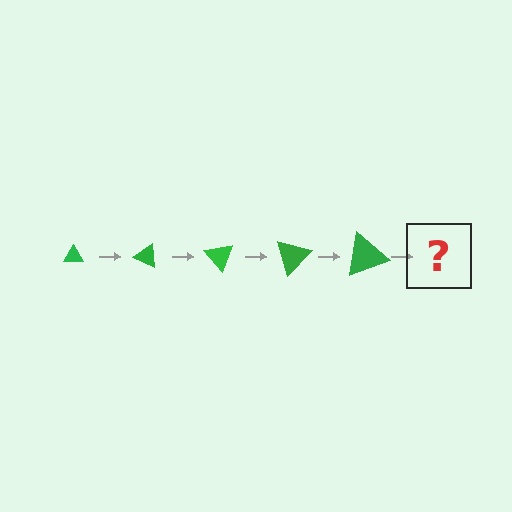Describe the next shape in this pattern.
It should be a triangle, larger than the previous one and rotated 125 degrees from the start.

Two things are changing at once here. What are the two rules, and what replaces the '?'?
The two rules are that the triangle grows larger each step and it rotates 25 degrees each step. The '?' should be a triangle, larger than the previous one and rotated 125 degrees from the start.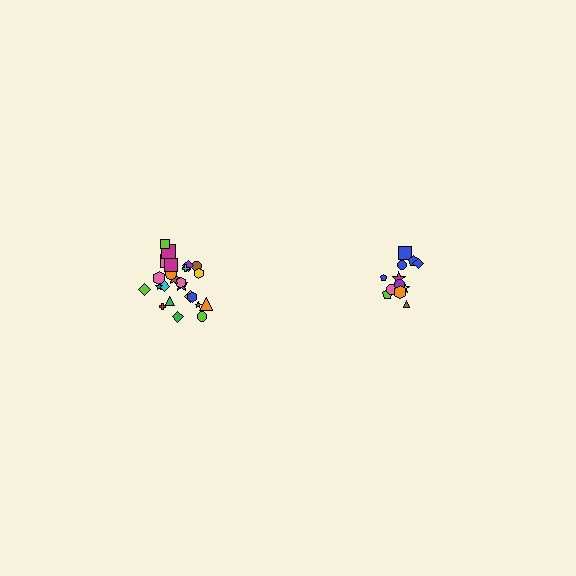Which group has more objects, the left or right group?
The left group.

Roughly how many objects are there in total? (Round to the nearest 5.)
Roughly 35 objects in total.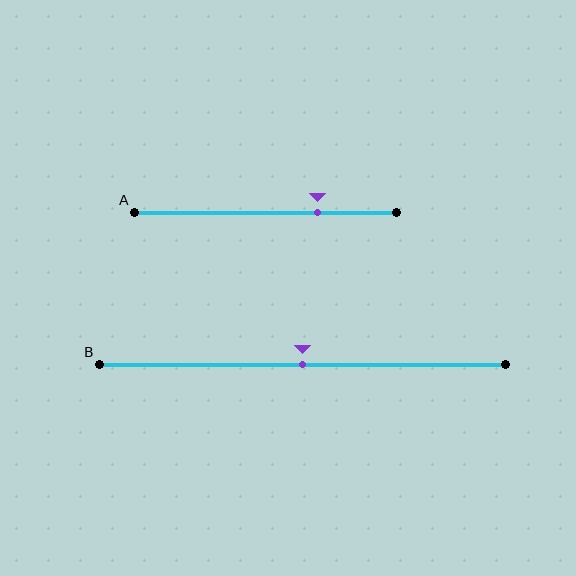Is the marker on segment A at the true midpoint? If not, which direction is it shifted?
No, the marker on segment A is shifted to the right by about 20% of the segment length.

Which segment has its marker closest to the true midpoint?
Segment B has its marker closest to the true midpoint.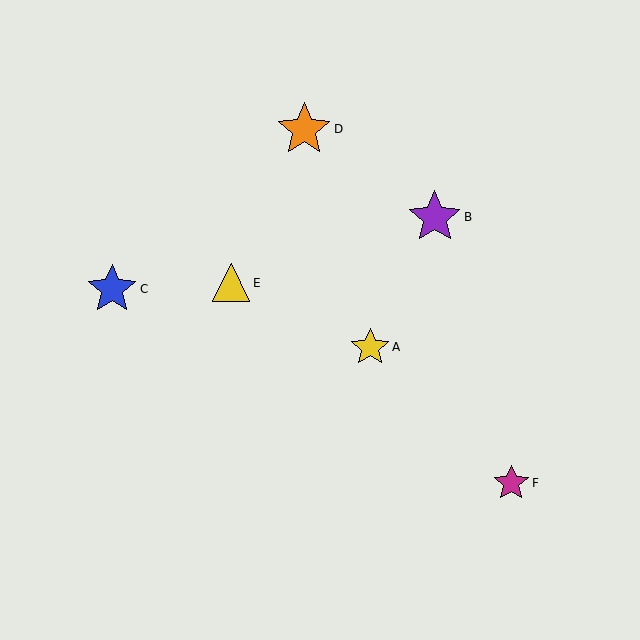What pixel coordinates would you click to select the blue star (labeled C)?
Click at (112, 289) to select the blue star C.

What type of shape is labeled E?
Shape E is a yellow triangle.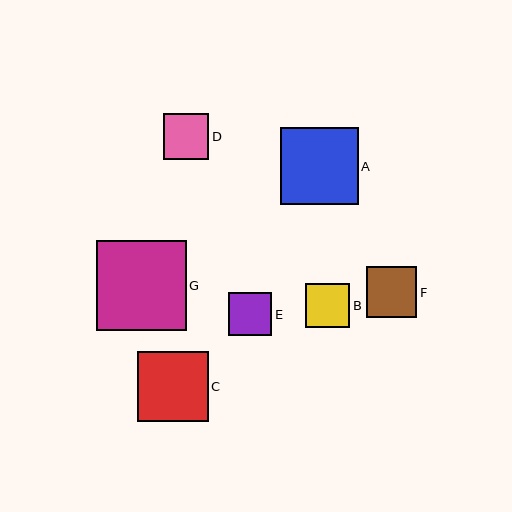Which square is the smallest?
Square E is the smallest with a size of approximately 43 pixels.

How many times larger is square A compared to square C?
Square A is approximately 1.1 times the size of square C.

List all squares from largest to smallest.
From largest to smallest: G, A, C, F, D, B, E.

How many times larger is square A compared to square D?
Square A is approximately 1.7 times the size of square D.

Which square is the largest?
Square G is the largest with a size of approximately 90 pixels.